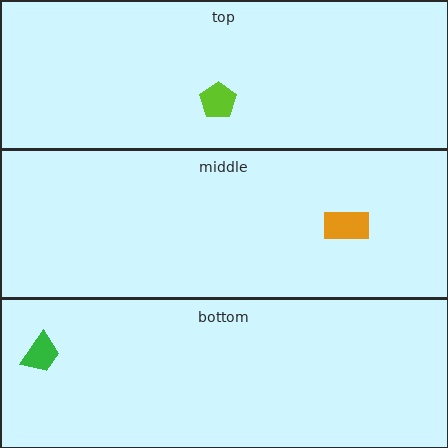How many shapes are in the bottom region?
1.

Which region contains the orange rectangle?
The middle region.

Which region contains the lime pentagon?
The top region.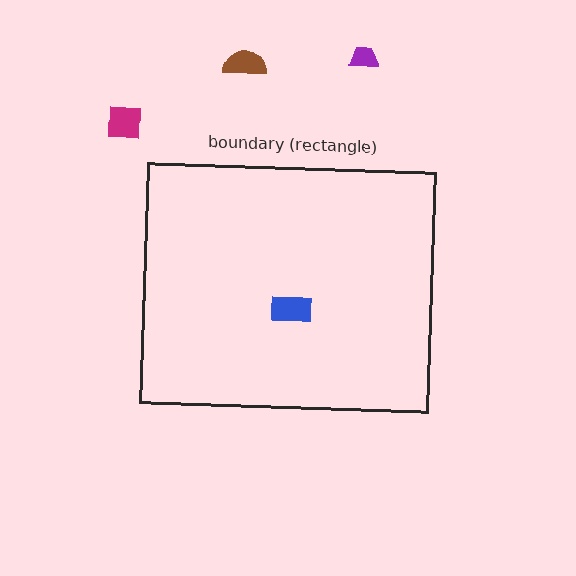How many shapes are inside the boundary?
1 inside, 3 outside.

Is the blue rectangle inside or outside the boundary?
Inside.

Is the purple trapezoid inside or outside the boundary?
Outside.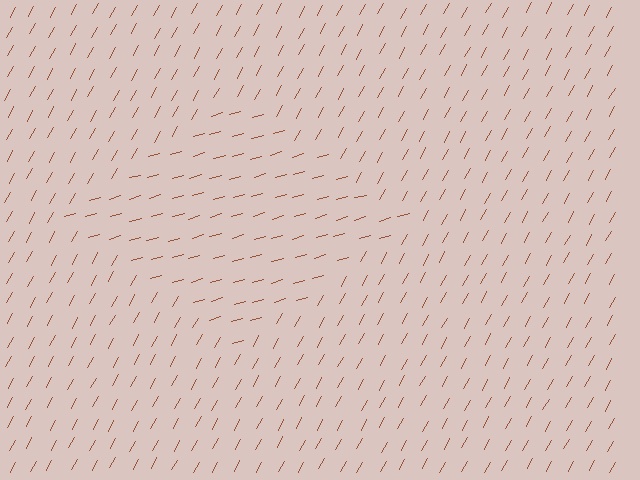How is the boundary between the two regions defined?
The boundary is defined purely by a change in line orientation (approximately 45 degrees difference). All lines are the same color and thickness.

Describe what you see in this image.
The image is filled with small brown line segments. A diamond region in the image has lines oriented differently from the surrounding lines, creating a visible texture boundary.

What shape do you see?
I see a diamond.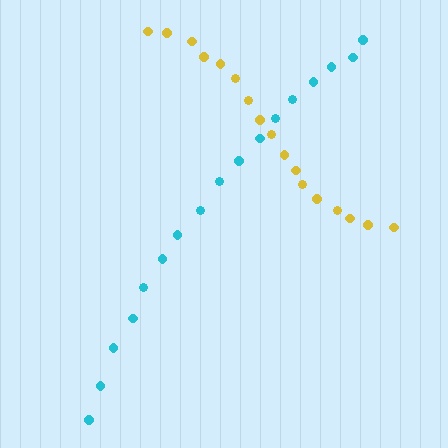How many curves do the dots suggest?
There are 2 distinct paths.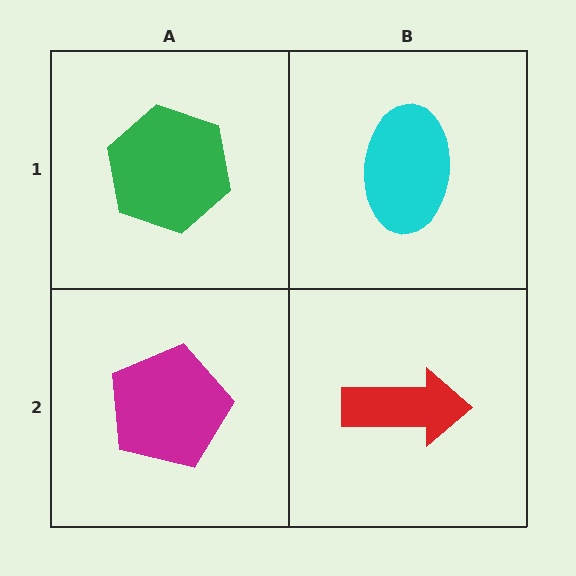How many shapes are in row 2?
2 shapes.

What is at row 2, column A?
A magenta pentagon.